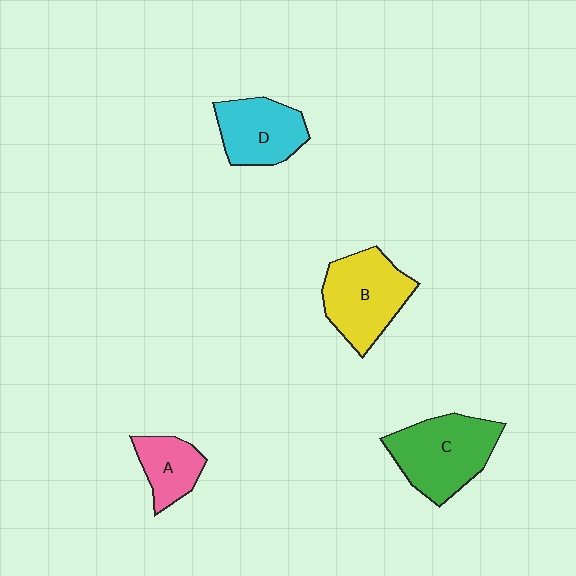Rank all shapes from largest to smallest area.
From largest to smallest: C (green), B (yellow), D (cyan), A (pink).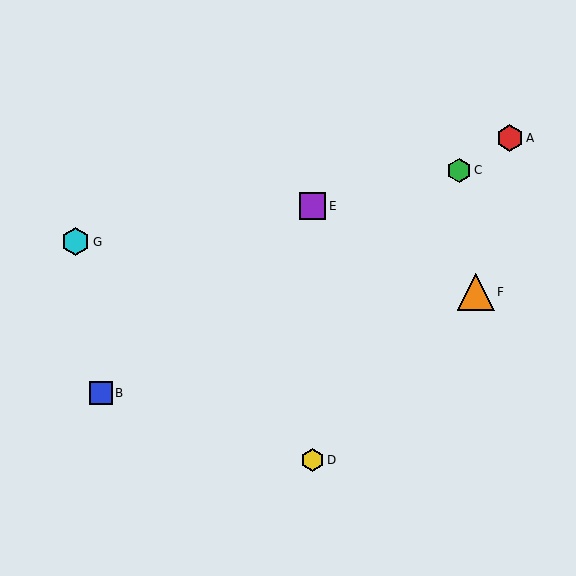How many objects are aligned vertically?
2 objects (D, E) are aligned vertically.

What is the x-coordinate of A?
Object A is at x≈510.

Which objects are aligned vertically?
Objects D, E are aligned vertically.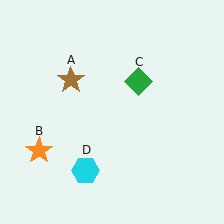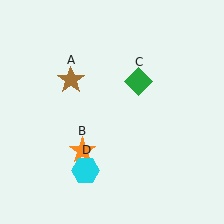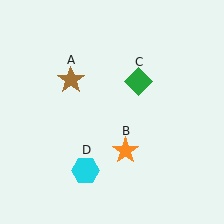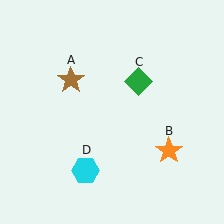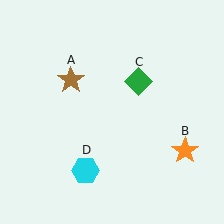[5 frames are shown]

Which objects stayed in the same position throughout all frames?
Brown star (object A) and green diamond (object C) and cyan hexagon (object D) remained stationary.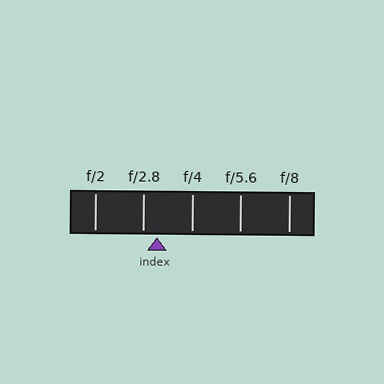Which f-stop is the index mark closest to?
The index mark is closest to f/2.8.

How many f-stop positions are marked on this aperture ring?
There are 5 f-stop positions marked.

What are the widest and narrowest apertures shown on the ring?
The widest aperture shown is f/2 and the narrowest is f/8.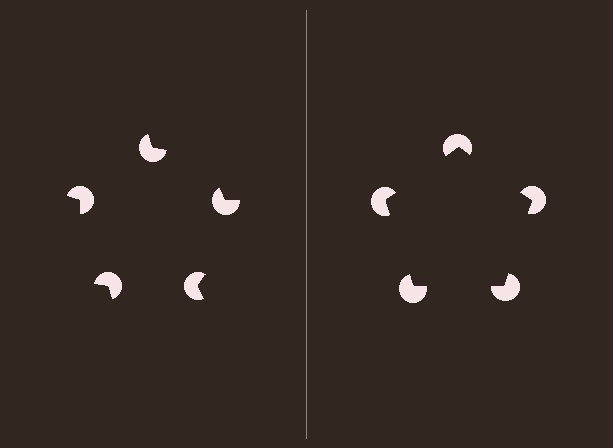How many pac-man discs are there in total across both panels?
10 — 5 on each side.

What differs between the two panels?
The pac-man discs are positioned identically on both sides; only the wedge orientations differ. On the right they align to a pentagon; on the left they are misaligned.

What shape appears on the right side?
An illusory pentagon.